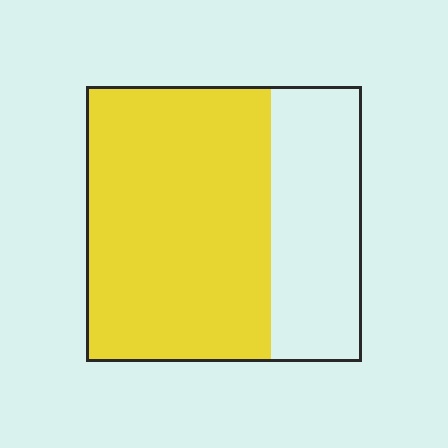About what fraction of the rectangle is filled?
About two thirds (2/3).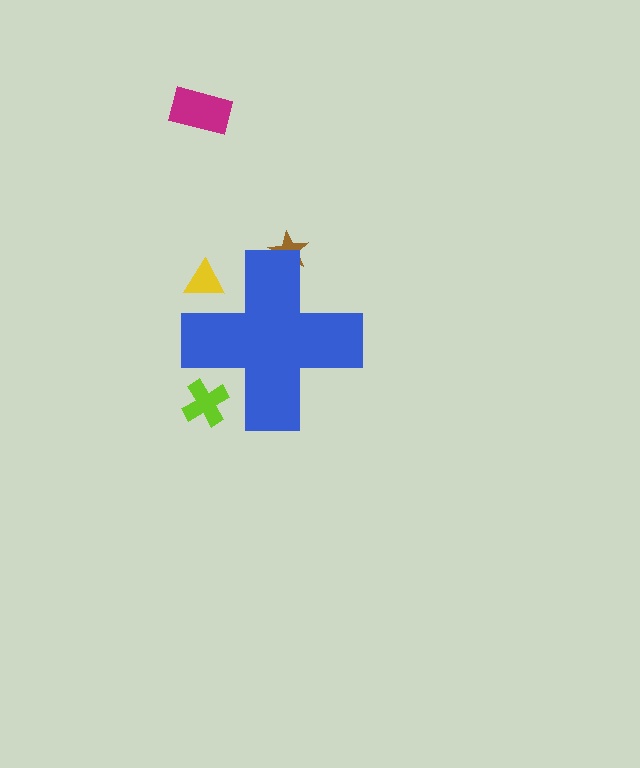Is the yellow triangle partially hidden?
Yes, the yellow triangle is partially hidden behind the blue cross.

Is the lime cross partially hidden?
Yes, the lime cross is partially hidden behind the blue cross.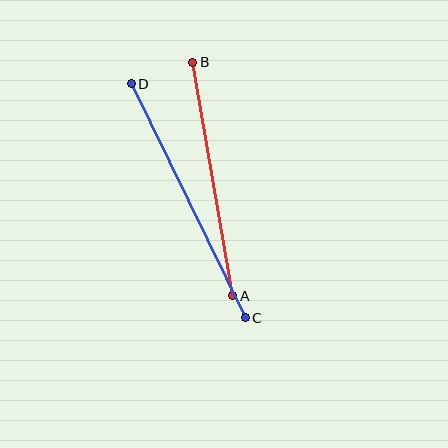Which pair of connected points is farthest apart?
Points C and D are farthest apart.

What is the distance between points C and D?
The distance is approximately 260 pixels.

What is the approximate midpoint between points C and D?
The midpoint is at approximately (188, 201) pixels.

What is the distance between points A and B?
The distance is approximately 237 pixels.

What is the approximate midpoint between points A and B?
The midpoint is at approximately (213, 179) pixels.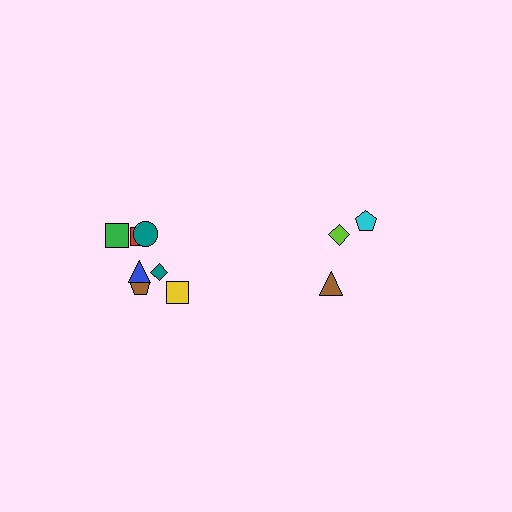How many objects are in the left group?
There are 7 objects.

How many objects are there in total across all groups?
There are 10 objects.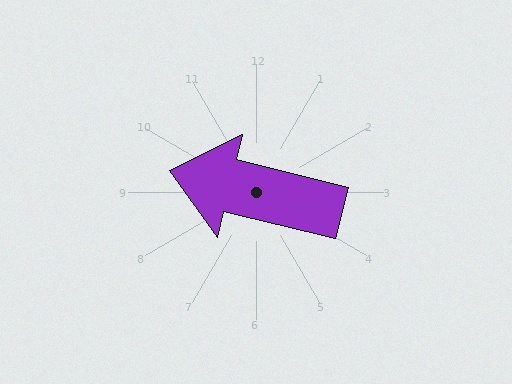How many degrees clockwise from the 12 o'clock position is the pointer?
Approximately 284 degrees.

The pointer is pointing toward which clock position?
Roughly 9 o'clock.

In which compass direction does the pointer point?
West.